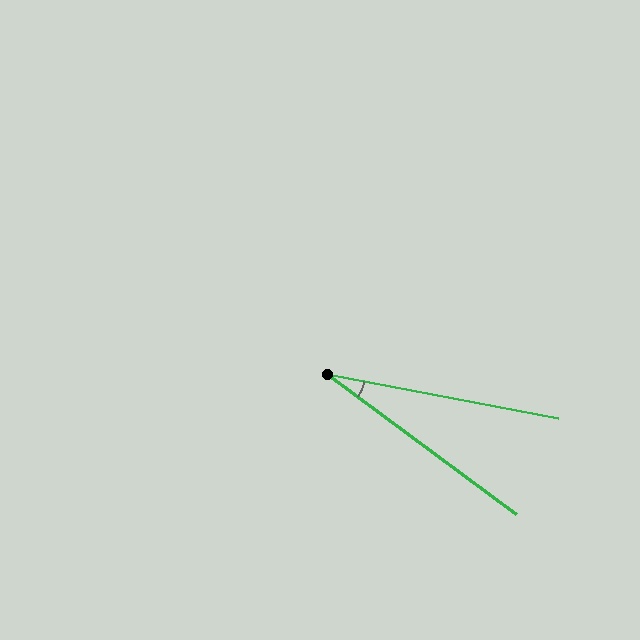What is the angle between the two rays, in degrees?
Approximately 26 degrees.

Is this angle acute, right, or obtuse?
It is acute.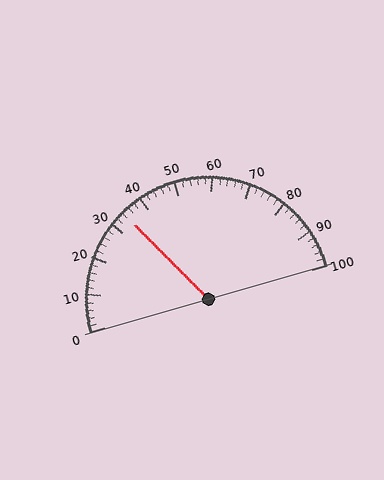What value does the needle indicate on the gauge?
The needle indicates approximately 34.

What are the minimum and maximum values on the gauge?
The gauge ranges from 0 to 100.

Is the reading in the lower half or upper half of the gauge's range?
The reading is in the lower half of the range (0 to 100).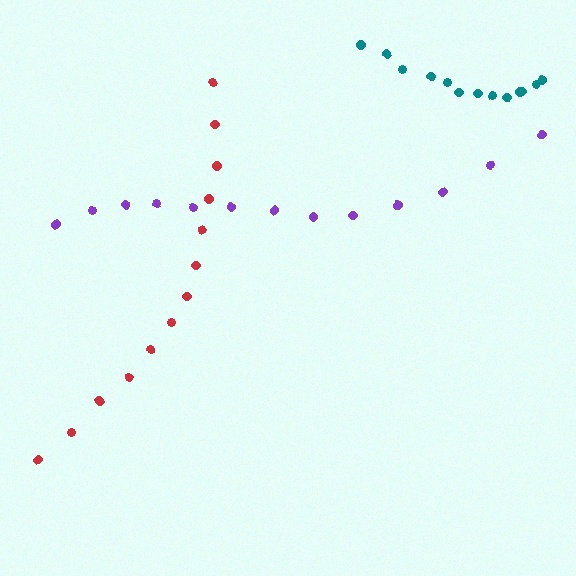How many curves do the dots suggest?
There are 3 distinct paths.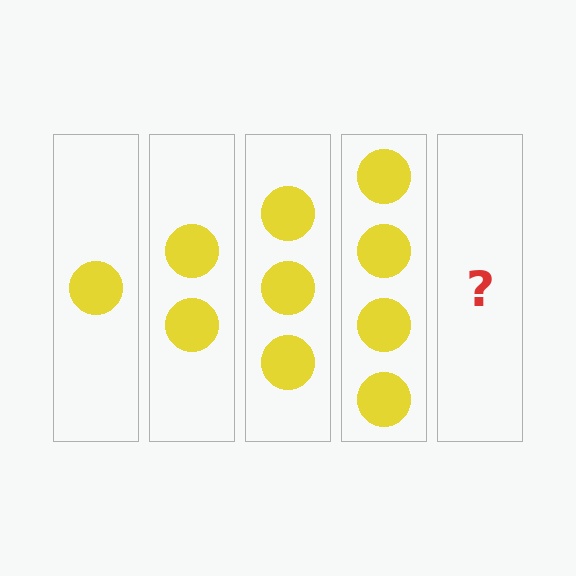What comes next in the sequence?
The next element should be 5 circles.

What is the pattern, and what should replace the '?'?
The pattern is that each step adds one more circle. The '?' should be 5 circles.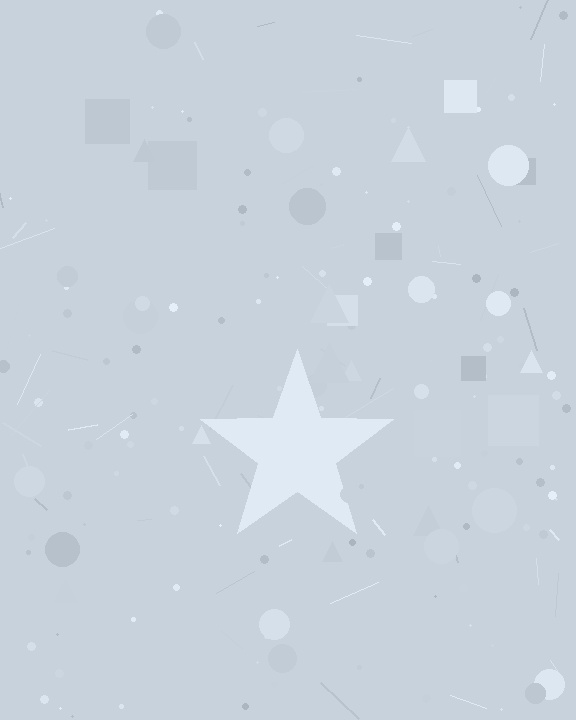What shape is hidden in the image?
A star is hidden in the image.